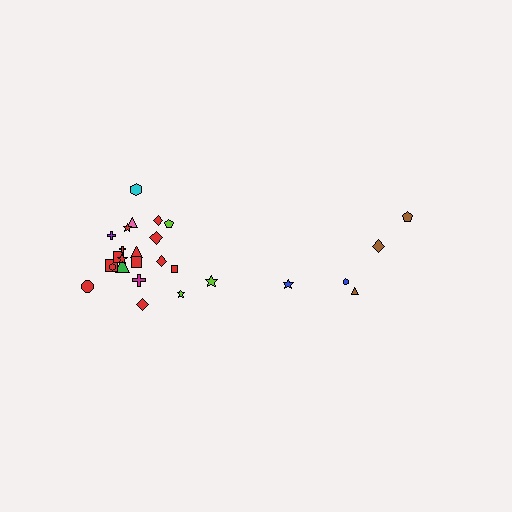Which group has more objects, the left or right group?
The left group.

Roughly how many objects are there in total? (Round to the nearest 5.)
Roughly 25 objects in total.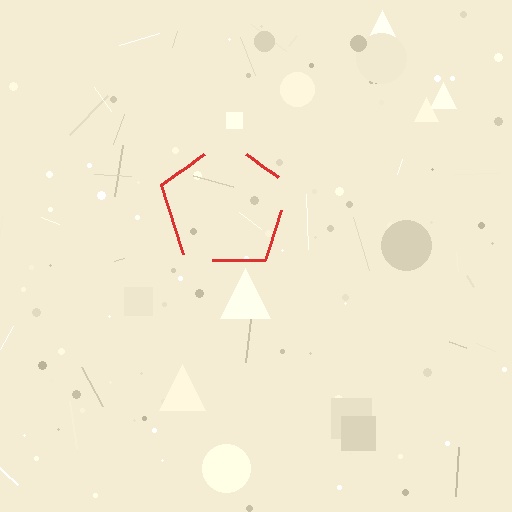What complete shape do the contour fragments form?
The contour fragments form a pentagon.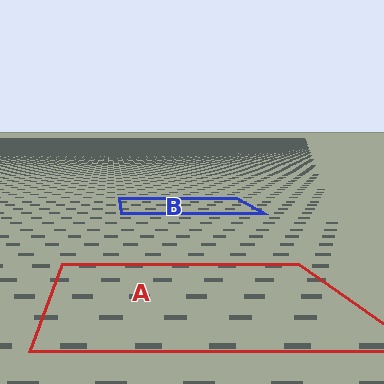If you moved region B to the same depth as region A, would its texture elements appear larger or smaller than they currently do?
They would appear larger. At a closer depth, the same texture elements are projected at a bigger on-screen size.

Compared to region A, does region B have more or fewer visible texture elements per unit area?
Region B has more texture elements per unit area — they are packed more densely because it is farther away.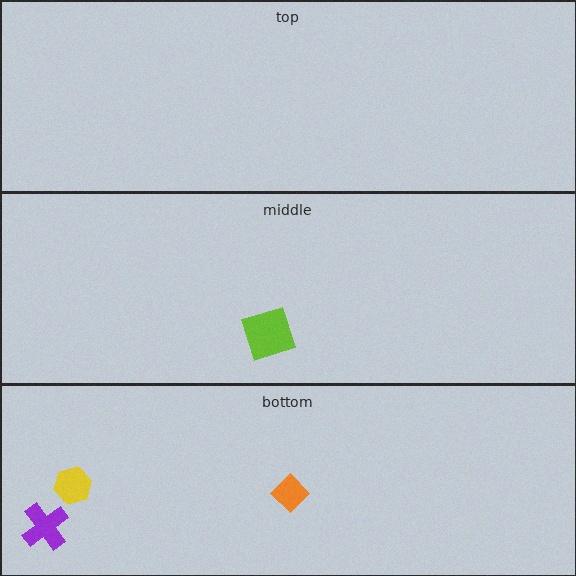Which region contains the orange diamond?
The bottom region.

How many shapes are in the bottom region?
3.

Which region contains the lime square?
The middle region.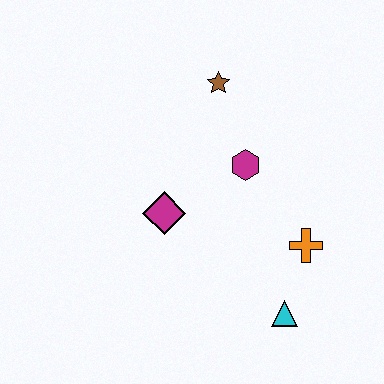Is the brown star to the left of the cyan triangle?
Yes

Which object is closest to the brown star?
The magenta hexagon is closest to the brown star.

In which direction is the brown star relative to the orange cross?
The brown star is above the orange cross.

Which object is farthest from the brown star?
The cyan triangle is farthest from the brown star.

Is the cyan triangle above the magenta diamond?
No